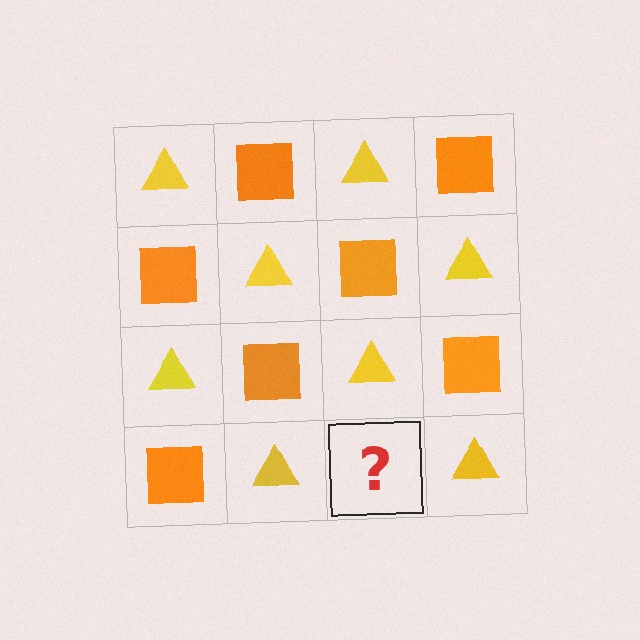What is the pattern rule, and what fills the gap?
The rule is that it alternates yellow triangle and orange square in a checkerboard pattern. The gap should be filled with an orange square.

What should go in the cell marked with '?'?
The missing cell should contain an orange square.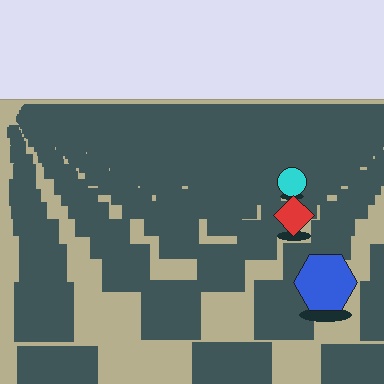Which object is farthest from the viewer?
The cyan circle is farthest from the viewer. It appears smaller and the ground texture around it is denser.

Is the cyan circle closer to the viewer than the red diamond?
No. The red diamond is closer — you can tell from the texture gradient: the ground texture is coarser near it.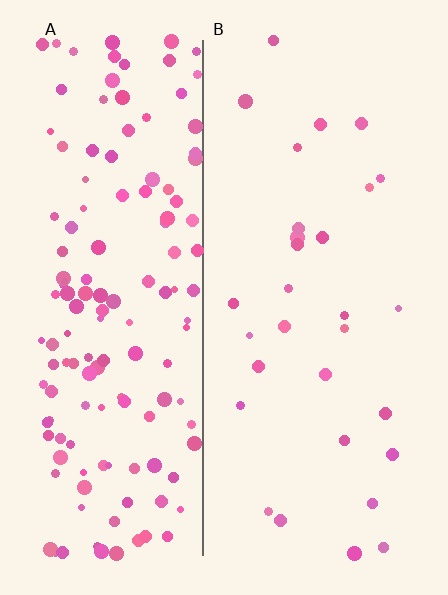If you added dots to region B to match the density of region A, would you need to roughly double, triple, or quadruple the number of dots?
Approximately quadruple.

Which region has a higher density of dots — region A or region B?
A (the left).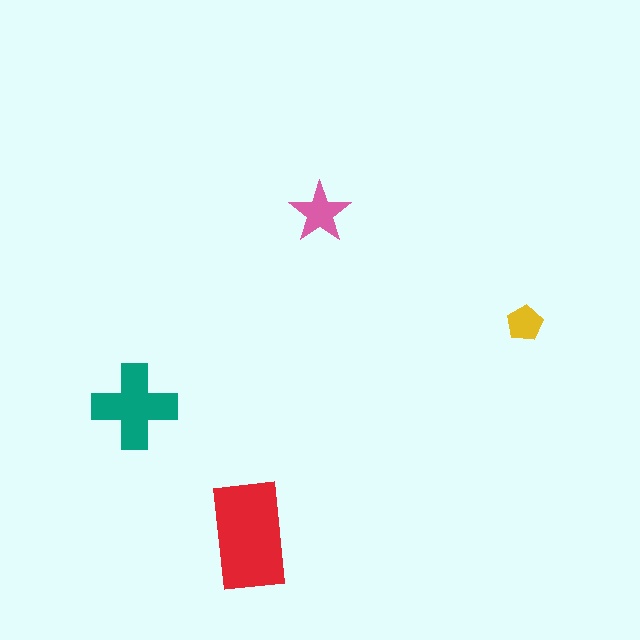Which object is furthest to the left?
The teal cross is leftmost.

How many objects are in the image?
There are 4 objects in the image.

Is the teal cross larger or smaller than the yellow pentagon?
Larger.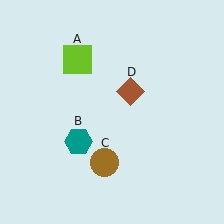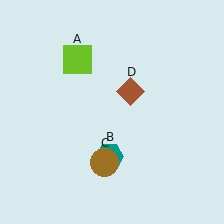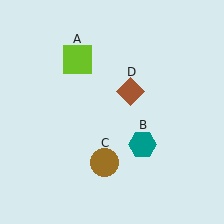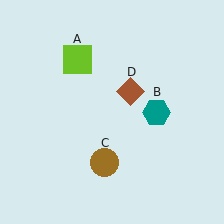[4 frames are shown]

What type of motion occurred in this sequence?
The teal hexagon (object B) rotated counterclockwise around the center of the scene.